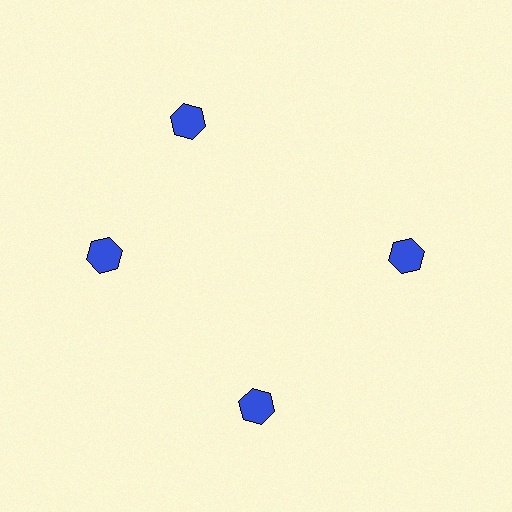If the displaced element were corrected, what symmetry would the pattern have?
It would have 4-fold rotational symmetry — the pattern would map onto itself every 90 degrees.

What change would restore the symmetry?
The symmetry would be restored by rotating it back into even spacing with its neighbors so that all 4 hexagons sit at equal angles and equal distance from the center.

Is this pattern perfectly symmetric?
No. The 4 blue hexagons are arranged in a ring, but one element near the 12 o'clock position is rotated out of alignment along the ring, breaking the 4-fold rotational symmetry.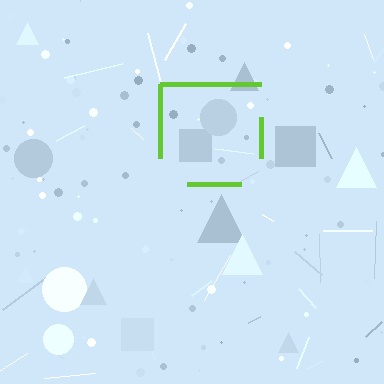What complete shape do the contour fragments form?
The contour fragments form a square.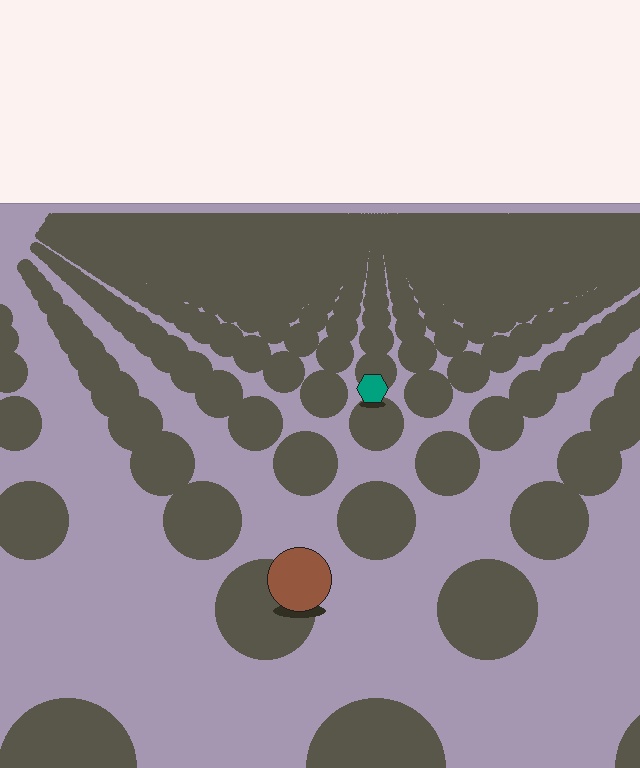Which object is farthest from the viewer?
The teal hexagon is farthest from the viewer. It appears smaller and the ground texture around it is denser.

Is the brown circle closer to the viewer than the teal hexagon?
Yes. The brown circle is closer — you can tell from the texture gradient: the ground texture is coarser near it.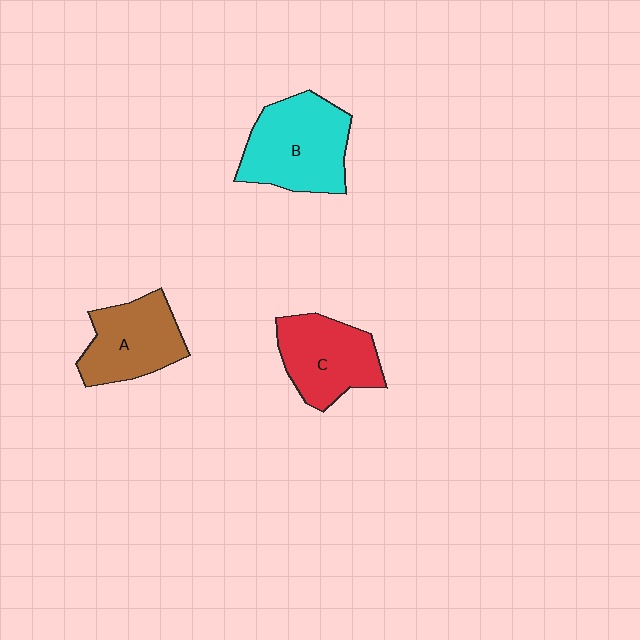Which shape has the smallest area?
Shape A (brown).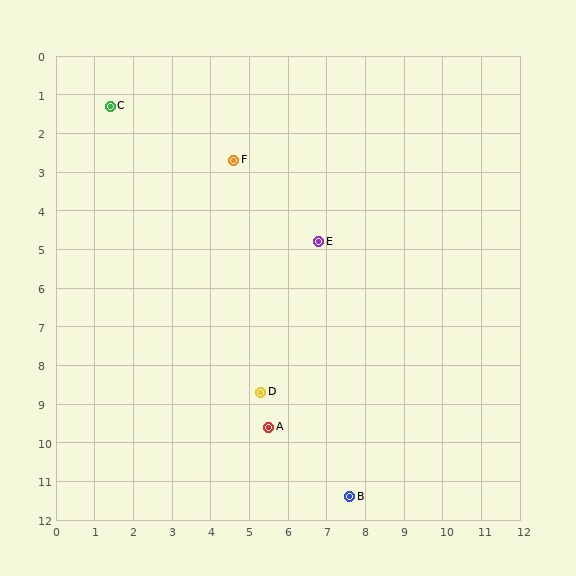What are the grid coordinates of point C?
Point C is at approximately (1.4, 1.3).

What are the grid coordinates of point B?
Point B is at approximately (7.6, 11.4).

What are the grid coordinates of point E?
Point E is at approximately (6.8, 4.8).